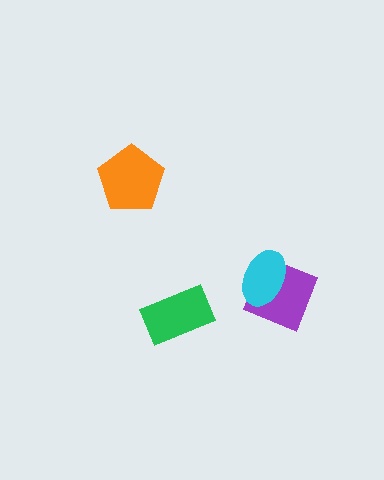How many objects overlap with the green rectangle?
0 objects overlap with the green rectangle.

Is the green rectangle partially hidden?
No, no other shape covers it.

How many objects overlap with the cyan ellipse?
1 object overlaps with the cyan ellipse.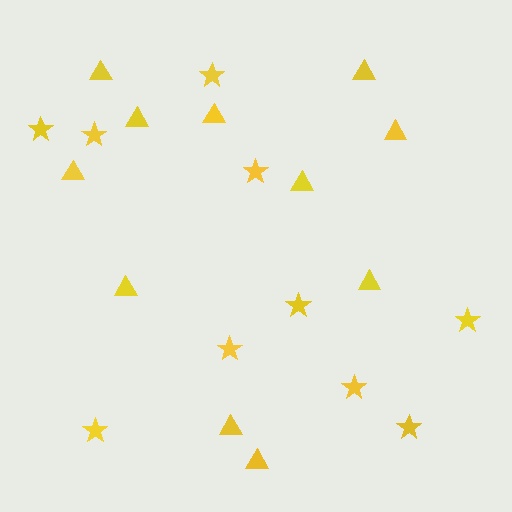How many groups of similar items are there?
There are 2 groups: one group of stars (10) and one group of triangles (11).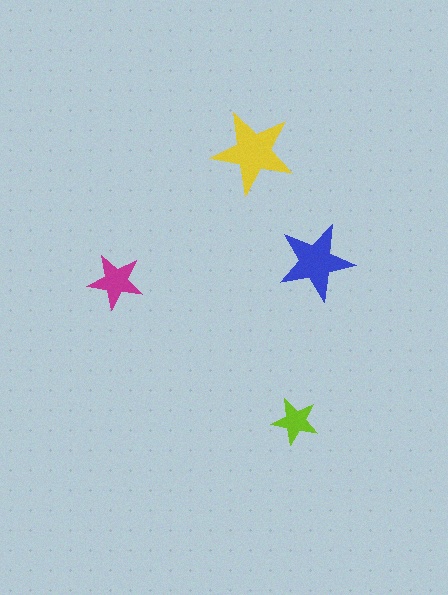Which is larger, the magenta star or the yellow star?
The yellow one.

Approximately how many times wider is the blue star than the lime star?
About 1.5 times wider.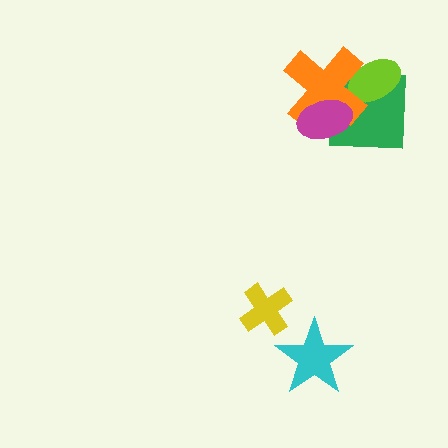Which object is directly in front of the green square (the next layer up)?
The lime ellipse is directly in front of the green square.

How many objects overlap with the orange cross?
3 objects overlap with the orange cross.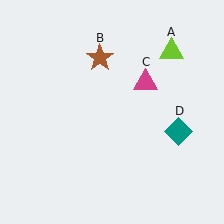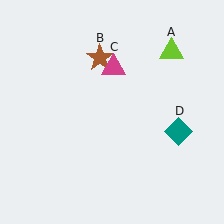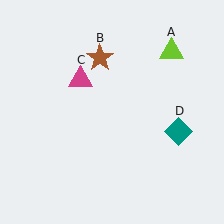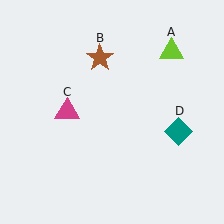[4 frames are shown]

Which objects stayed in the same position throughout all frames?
Lime triangle (object A) and brown star (object B) and teal diamond (object D) remained stationary.